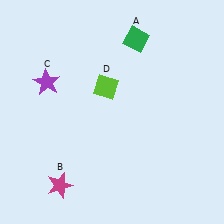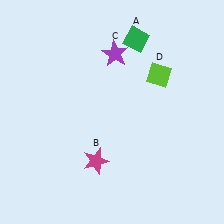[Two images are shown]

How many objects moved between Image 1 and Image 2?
3 objects moved between the two images.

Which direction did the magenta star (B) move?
The magenta star (B) moved right.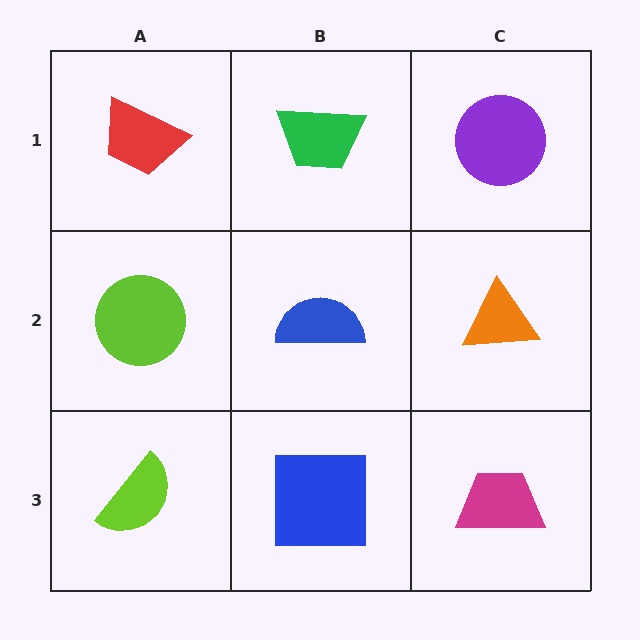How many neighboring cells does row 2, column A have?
3.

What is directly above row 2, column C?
A purple circle.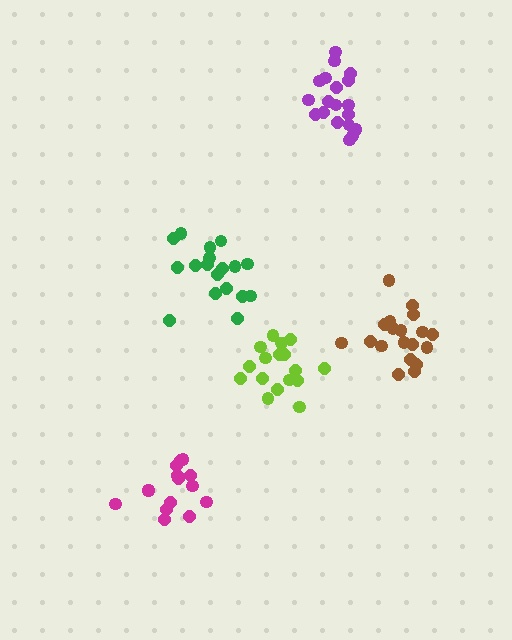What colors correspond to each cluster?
The clusters are colored: magenta, purple, green, lime, brown.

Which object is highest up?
The purple cluster is topmost.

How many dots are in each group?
Group 1: 15 dots, Group 2: 19 dots, Group 3: 18 dots, Group 4: 17 dots, Group 5: 19 dots (88 total).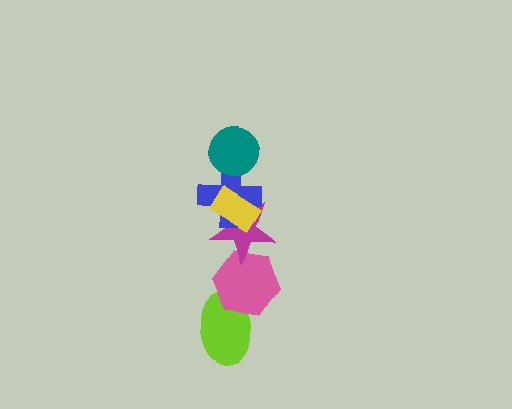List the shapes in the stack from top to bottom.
From top to bottom: the teal circle, the yellow rectangle, the blue cross, the magenta star, the pink hexagon, the lime ellipse.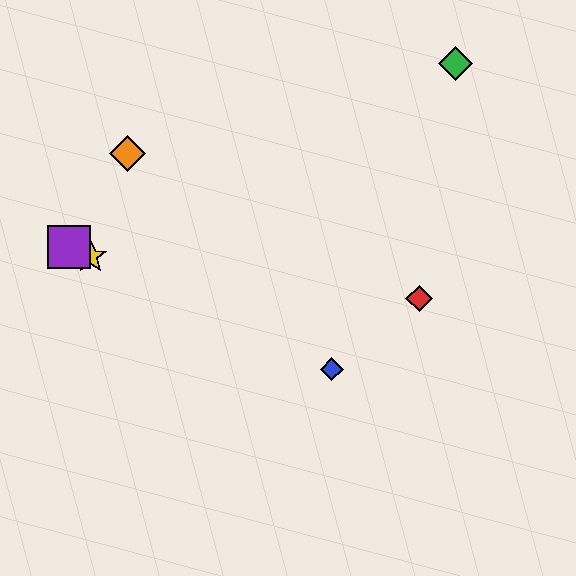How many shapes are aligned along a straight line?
3 shapes (the blue diamond, the yellow star, the purple square) are aligned along a straight line.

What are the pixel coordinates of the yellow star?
The yellow star is at (91, 257).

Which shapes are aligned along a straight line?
The blue diamond, the yellow star, the purple square are aligned along a straight line.